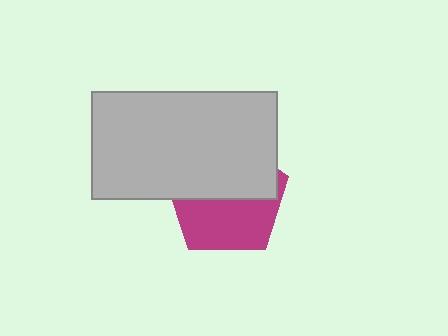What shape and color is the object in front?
The object in front is a light gray rectangle.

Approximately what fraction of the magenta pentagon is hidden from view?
Roughly 52% of the magenta pentagon is hidden behind the light gray rectangle.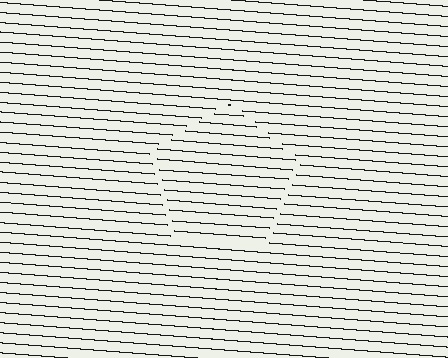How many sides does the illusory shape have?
5 sides — the line-ends trace a pentagon.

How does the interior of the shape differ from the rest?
The interior of the shape contains the same grating, shifted by half a period — the contour is defined by the phase discontinuity where line-ends from the inner and outer gratings abut.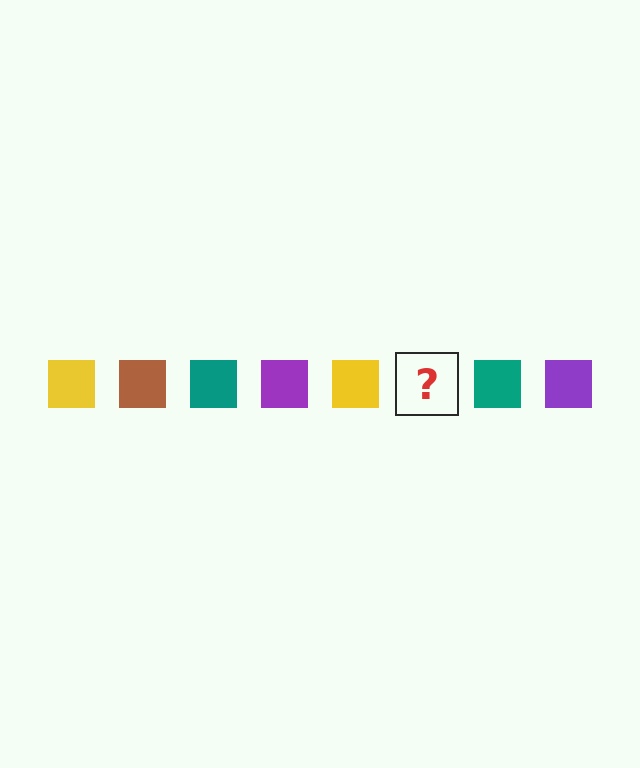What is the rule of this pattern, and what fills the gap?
The rule is that the pattern cycles through yellow, brown, teal, purple squares. The gap should be filled with a brown square.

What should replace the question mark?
The question mark should be replaced with a brown square.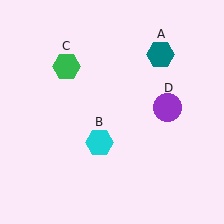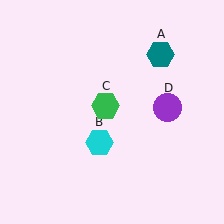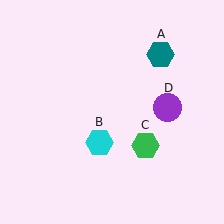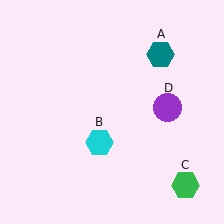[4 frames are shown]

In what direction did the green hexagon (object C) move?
The green hexagon (object C) moved down and to the right.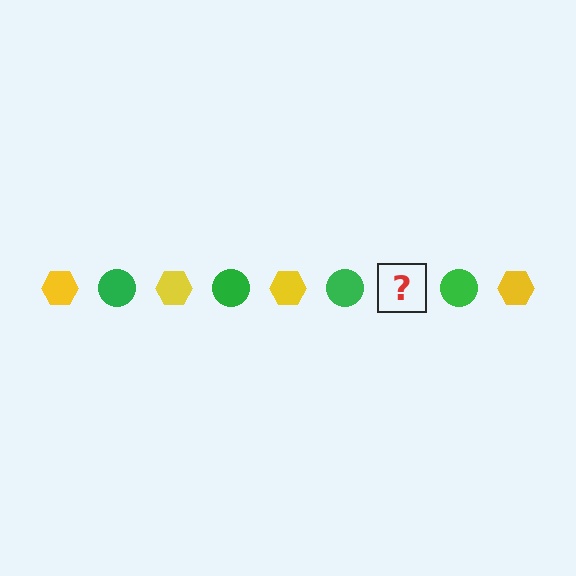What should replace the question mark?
The question mark should be replaced with a yellow hexagon.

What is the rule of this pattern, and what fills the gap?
The rule is that the pattern alternates between yellow hexagon and green circle. The gap should be filled with a yellow hexagon.